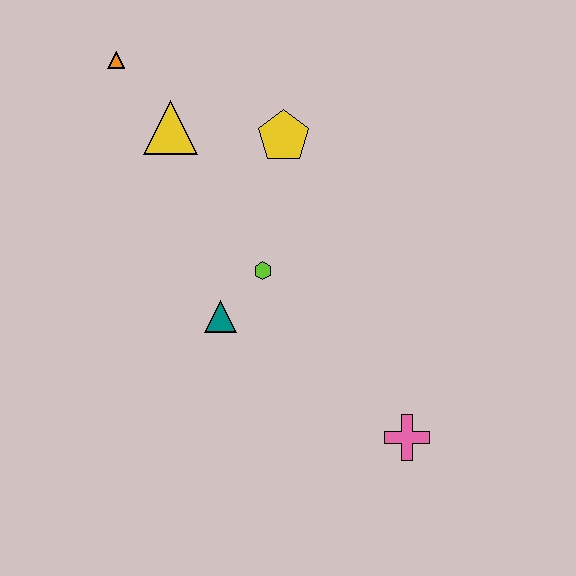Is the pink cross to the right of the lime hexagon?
Yes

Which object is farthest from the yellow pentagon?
The pink cross is farthest from the yellow pentagon.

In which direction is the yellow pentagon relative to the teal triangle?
The yellow pentagon is above the teal triangle.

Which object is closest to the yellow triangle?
The orange triangle is closest to the yellow triangle.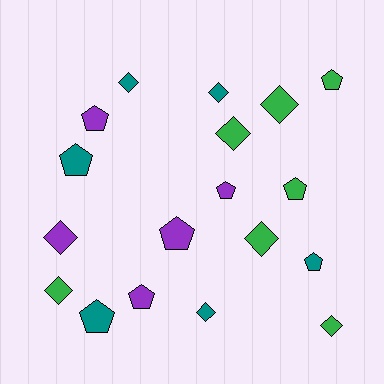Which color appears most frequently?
Green, with 7 objects.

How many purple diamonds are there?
There is 1 purple diamond.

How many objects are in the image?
There are 18 objects.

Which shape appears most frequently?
Pentagon, with 9 objects.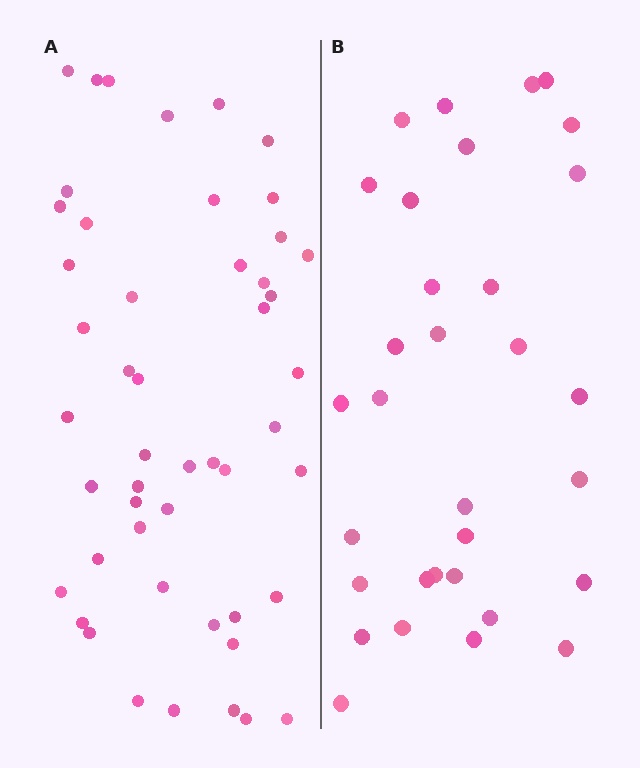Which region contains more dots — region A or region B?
Region A (the left region) has more dots.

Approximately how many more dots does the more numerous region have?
Region A has approximately 15 more dots than region B.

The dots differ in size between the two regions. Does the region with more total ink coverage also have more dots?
No. Region B has more total ink coverage because its dots are larger, but region A actually contains more individual dots. Total area can be misleading — the number of items is what matters here.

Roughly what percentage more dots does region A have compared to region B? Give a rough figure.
About 55% more.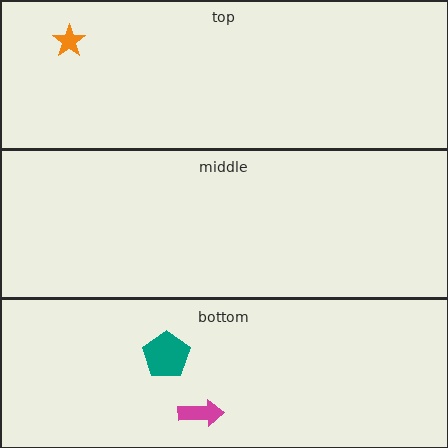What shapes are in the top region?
The orange star.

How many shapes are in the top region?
1.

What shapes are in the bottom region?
The magenta arrow, the teal pentagon.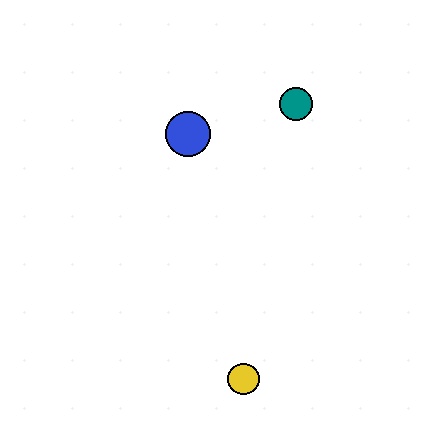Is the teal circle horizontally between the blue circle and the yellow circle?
No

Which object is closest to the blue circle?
The teal circle is closest to the blue circle.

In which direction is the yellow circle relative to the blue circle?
The yellow circle is below the blue circle.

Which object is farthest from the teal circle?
The yellow circle is farthest from the teal circle.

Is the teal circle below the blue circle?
No